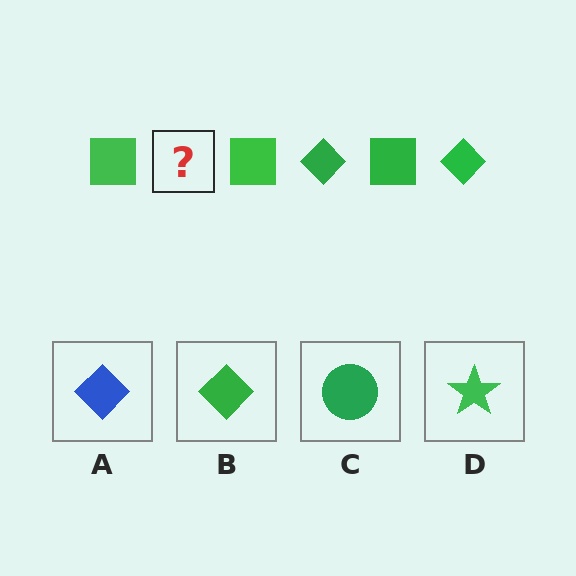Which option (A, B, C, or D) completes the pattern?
B.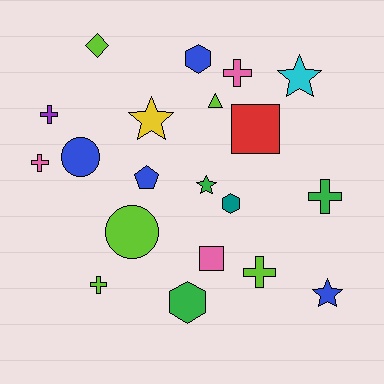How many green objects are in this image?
There are 3 green objects.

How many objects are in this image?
There are 20 objects.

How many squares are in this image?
There are 2 squares.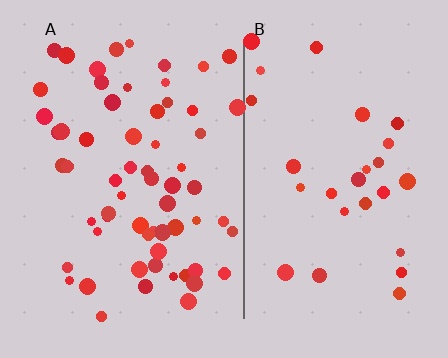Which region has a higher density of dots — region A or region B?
A (the left).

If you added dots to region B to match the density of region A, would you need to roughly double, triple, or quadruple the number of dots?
Approximately double.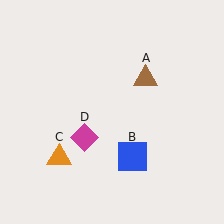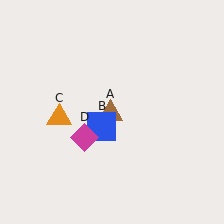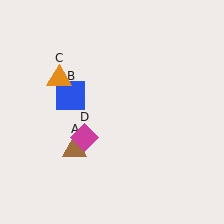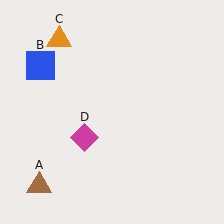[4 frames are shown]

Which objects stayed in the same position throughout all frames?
Magenta diamond (object D) remained stationary.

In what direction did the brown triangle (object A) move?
The brown triangle (object A) moved down and to the left.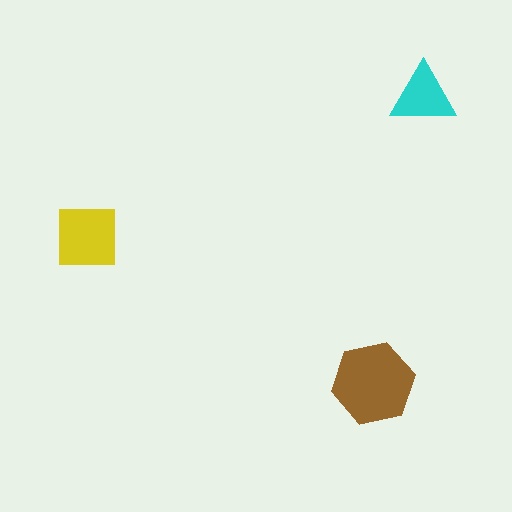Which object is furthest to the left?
The yellow square is leftmost.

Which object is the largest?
The brown hexagon.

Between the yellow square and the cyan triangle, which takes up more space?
The yellow square.